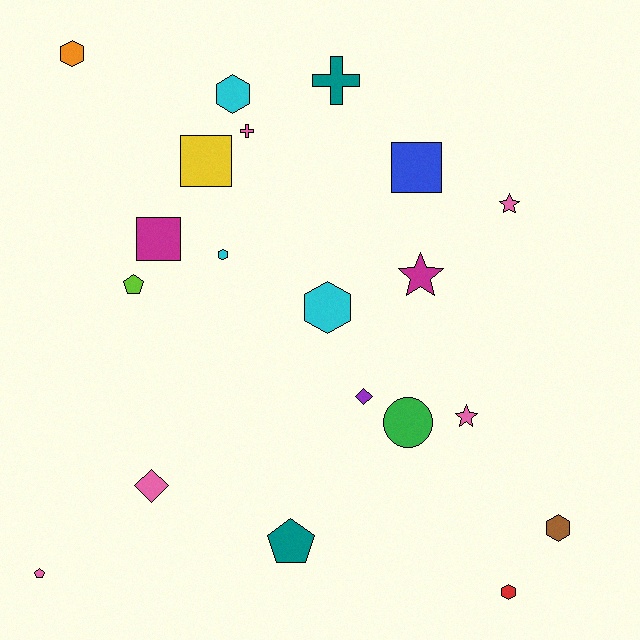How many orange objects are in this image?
There is 1 orange object.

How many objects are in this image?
There are 20 objects.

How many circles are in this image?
There is 1 circle.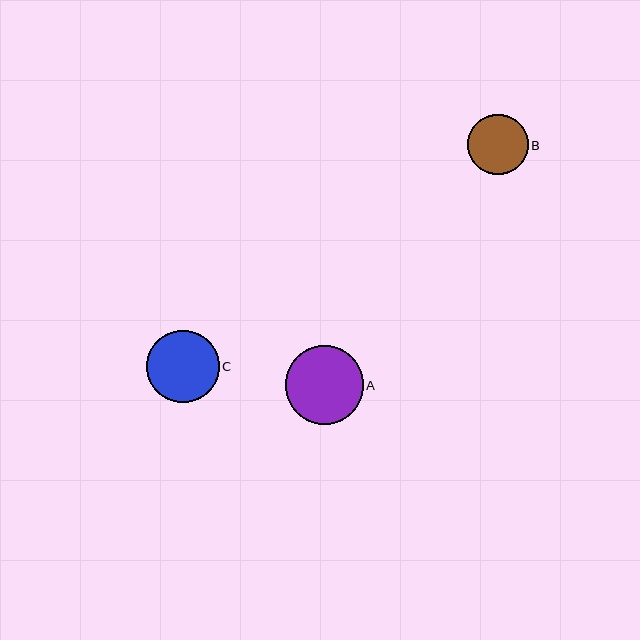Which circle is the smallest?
Circle B is the smallest with a size of approximately 60 pixels.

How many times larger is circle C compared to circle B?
Circle C is approximately 1.2 times the size of circle B.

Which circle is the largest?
Circle A is the largest with a size of approximately 78 pixels.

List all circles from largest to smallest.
From largest to smallest: A, C, B.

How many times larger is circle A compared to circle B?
Circle A is approximately 1.3 times the size of circle B.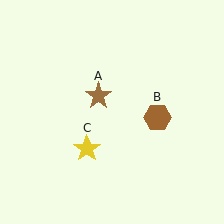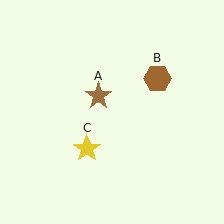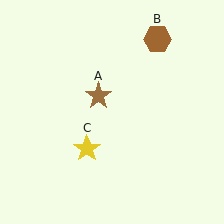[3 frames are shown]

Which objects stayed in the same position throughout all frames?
Brown star (object A) and yellow star (object C) remained stationary.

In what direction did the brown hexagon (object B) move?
The brown hexagon (object B) moved up.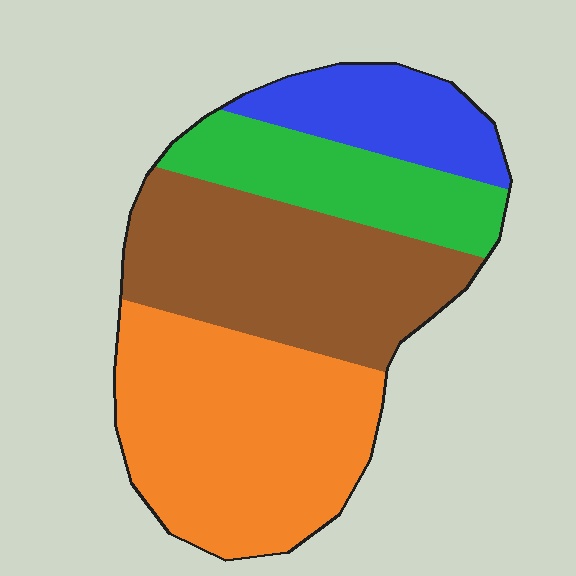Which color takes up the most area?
Orange, at roughly 35%.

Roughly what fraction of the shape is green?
Green covers around 20% of the shape.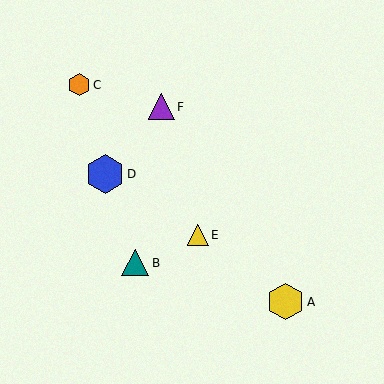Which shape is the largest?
The blue hexagon (labeled D) is the largest.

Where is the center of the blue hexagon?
The center of the blue hexagon is at (105, 174).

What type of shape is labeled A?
Shape A is a yellow hexagon.